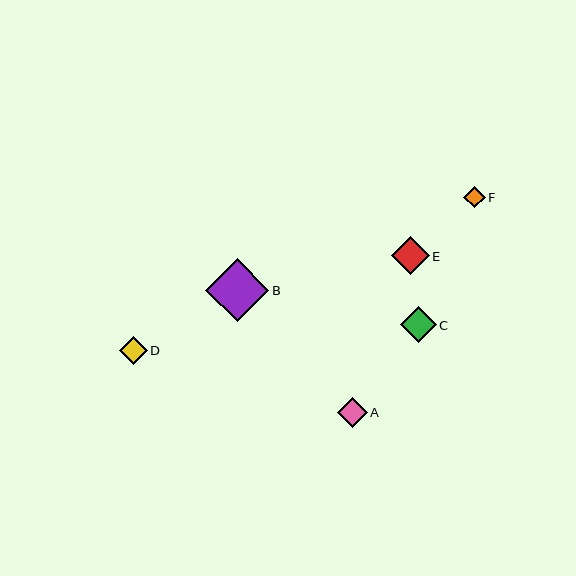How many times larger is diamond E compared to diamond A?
Diamond E is approximately 1.3 times the size of diamond A.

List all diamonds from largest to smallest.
From largest to smallest: B, E, C, A, D, F.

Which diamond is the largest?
Diamond B is the largest with a size of approximately 64 pixels.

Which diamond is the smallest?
Diamond F is the smallest with a size of approximately 21 pixels.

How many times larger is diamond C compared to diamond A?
Diamond C is approximately 1.2 times the size of diamond A.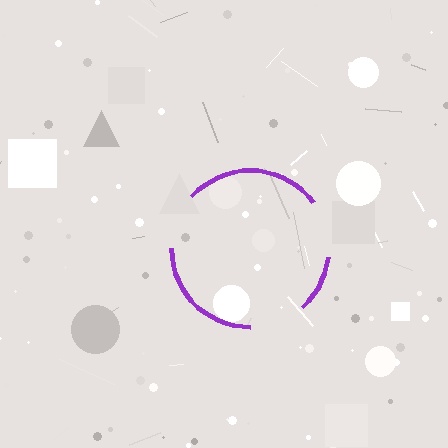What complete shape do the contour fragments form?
The contour fragments form a circle.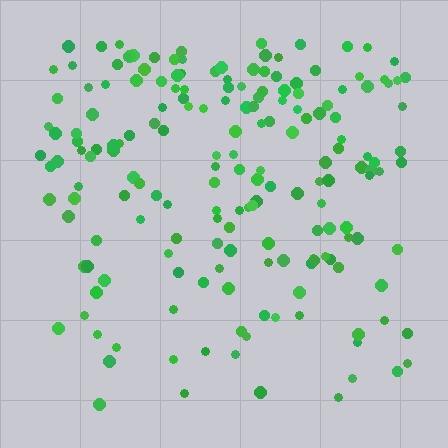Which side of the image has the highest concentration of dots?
The top.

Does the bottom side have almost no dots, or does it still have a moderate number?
Still a moderate number, just noticeably fewer than the top.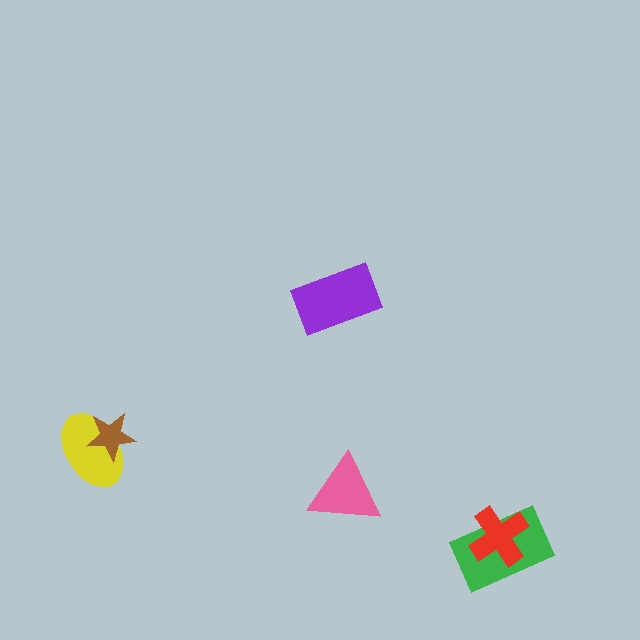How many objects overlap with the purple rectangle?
0 objects overlap with the purple rectangle.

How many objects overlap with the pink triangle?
0 objects overlap with the pink triangle.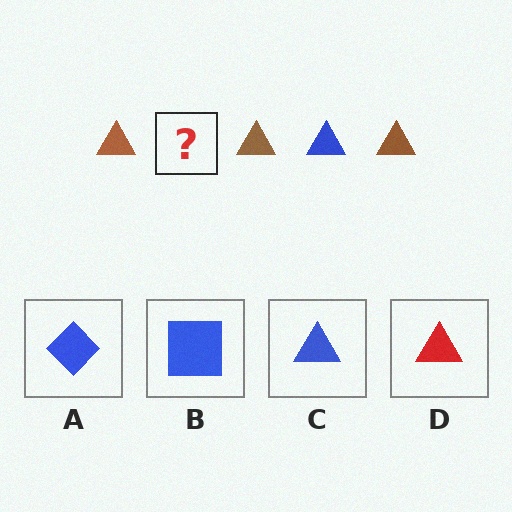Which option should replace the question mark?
Option C.